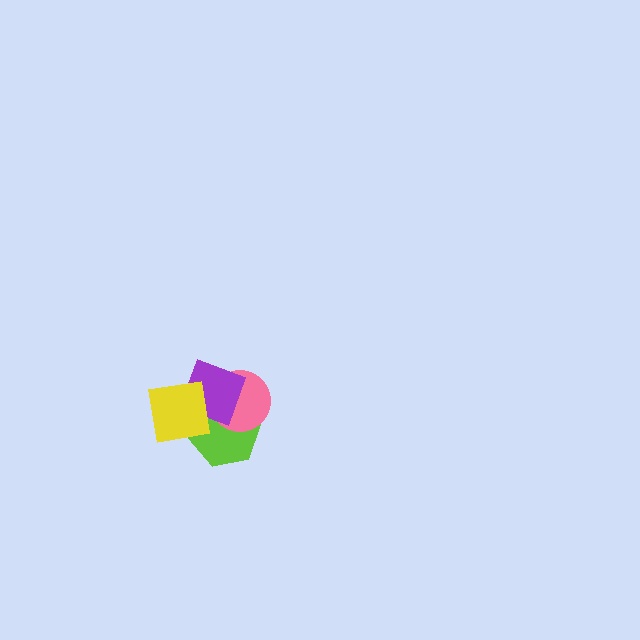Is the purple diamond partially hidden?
Yes, it is partially covered by another shape.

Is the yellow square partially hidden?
No, no other shape covers it.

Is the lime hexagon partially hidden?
Yes, it is partially covered by another shape.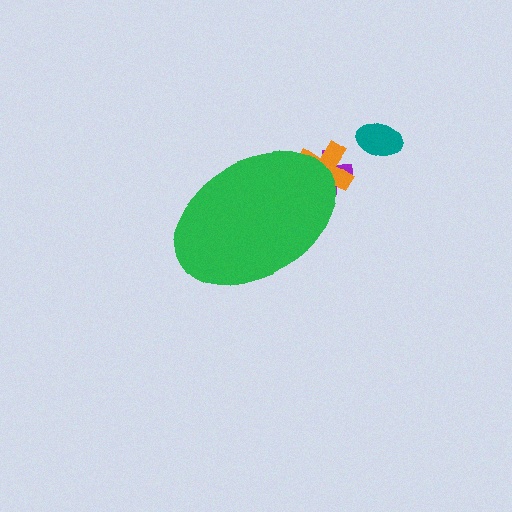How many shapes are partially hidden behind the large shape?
2 shapes are partially hidden.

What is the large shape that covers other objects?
A green ellipse.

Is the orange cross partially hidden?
Yes, the orange cross is partially hidden behind the green ellipse.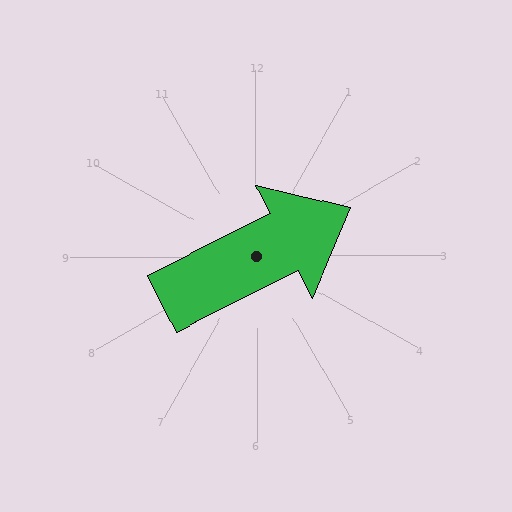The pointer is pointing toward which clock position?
Roughly 2 o'clock.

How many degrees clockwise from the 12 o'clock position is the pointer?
Approximately 64 degrees.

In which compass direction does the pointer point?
Northeast.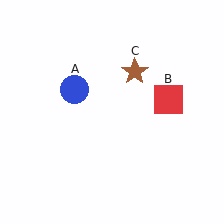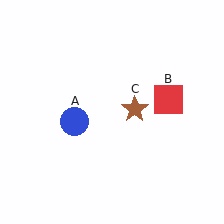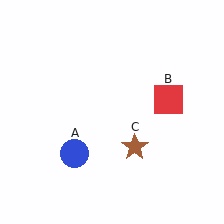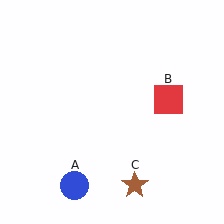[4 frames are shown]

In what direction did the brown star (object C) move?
The brown star (object C) moved down.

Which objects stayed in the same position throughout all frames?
Red square (object B) remained stationary.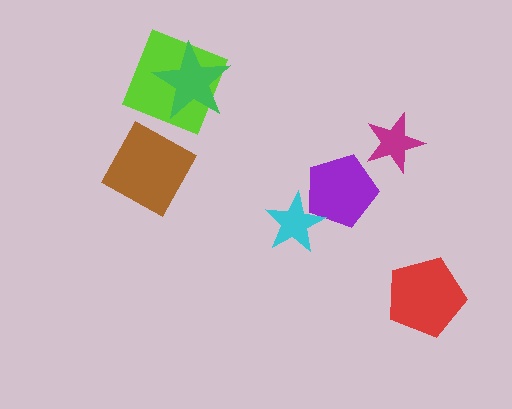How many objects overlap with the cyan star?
1 object overlaps with the cyan star.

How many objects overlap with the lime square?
1 object overlaps with the lime square.